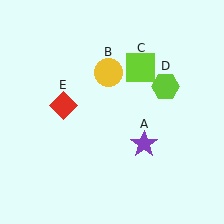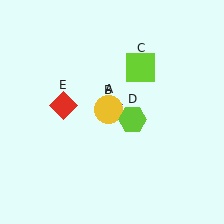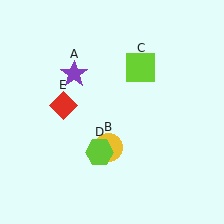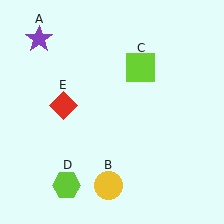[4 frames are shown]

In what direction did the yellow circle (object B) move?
The yellow circle (object B) moved down.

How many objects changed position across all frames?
3 objects changed position: purple star (object A), yellow circle (object B), lime hexagon (object D).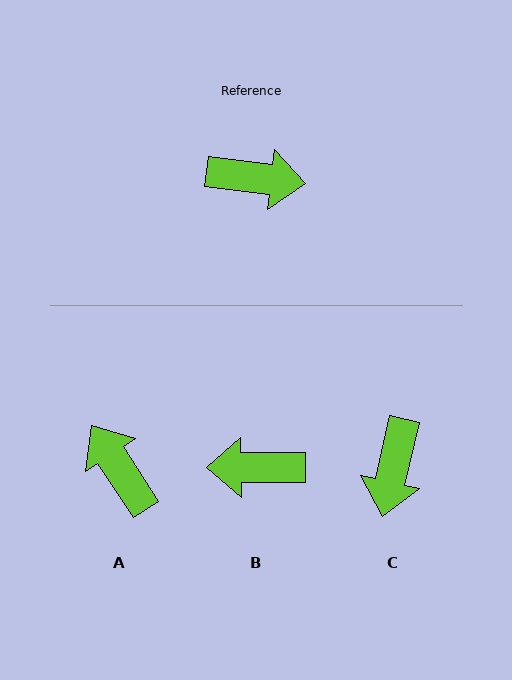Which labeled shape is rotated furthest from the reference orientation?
B, about 173 degrees away.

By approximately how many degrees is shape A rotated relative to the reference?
Approximately 130 degrees counter-clockwise.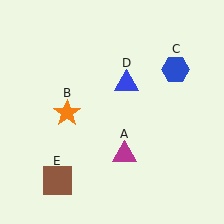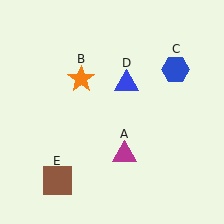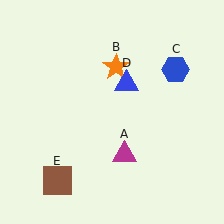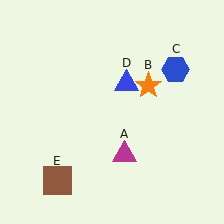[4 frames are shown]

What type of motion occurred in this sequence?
The orange star (object B) rotated clockwise around the center of the scene.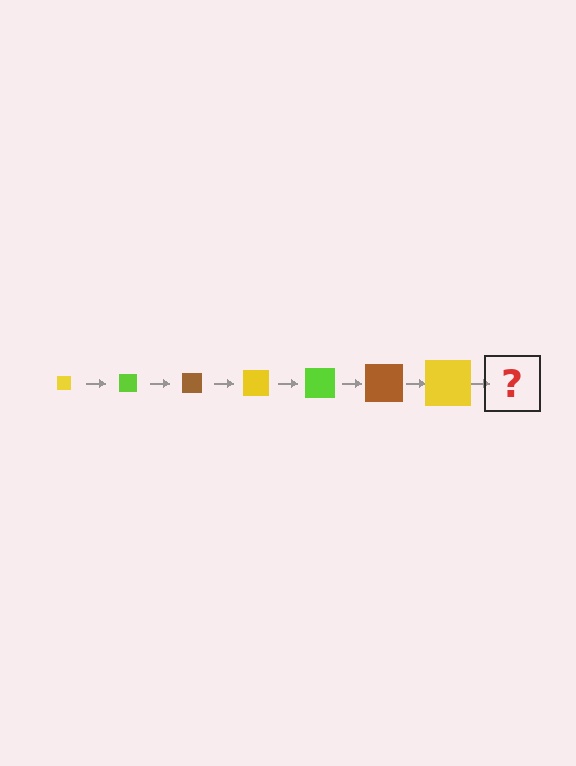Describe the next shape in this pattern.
It should be a lime square, larger than the previous one.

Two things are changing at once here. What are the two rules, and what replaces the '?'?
The two rules are that the square grows larger each step and the color cycles through yellow, lime, and brown. The '?' should be a lime square, larger than the previous one.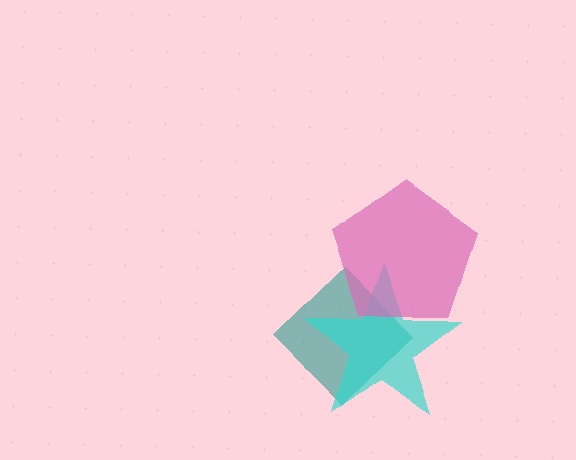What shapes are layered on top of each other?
The layered shapes are: a teal diamond, a cyan star, a pink pentagon.